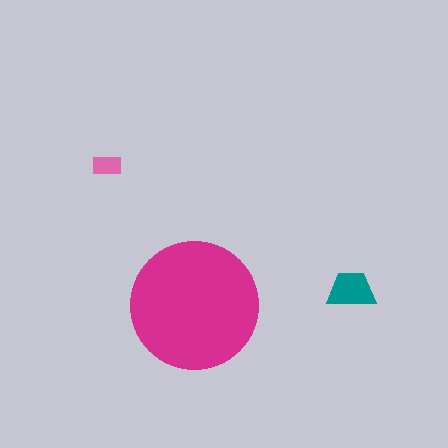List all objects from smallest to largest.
The pink rectangle, the teal trapezoid, the magenta circle.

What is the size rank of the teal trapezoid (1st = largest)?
2nd.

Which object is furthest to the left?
The pink rectangle is leftmost.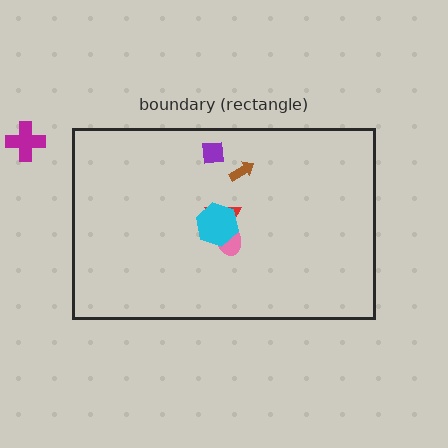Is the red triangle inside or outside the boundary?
Inside.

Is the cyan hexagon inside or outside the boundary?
Inside.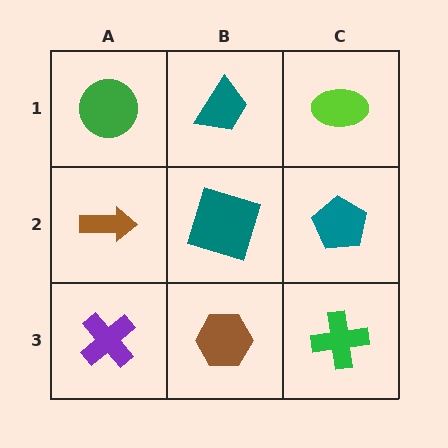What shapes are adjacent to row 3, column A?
A brown arrow (row 2, column A), a brown hexagon (row 3, column B).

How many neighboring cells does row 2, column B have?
4.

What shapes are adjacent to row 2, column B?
A teal trapezoid (row 1, column B), a brown hexagon (row 3, column B), a brown arrow (row 2, column A), a teal pentagon (row 2, column C).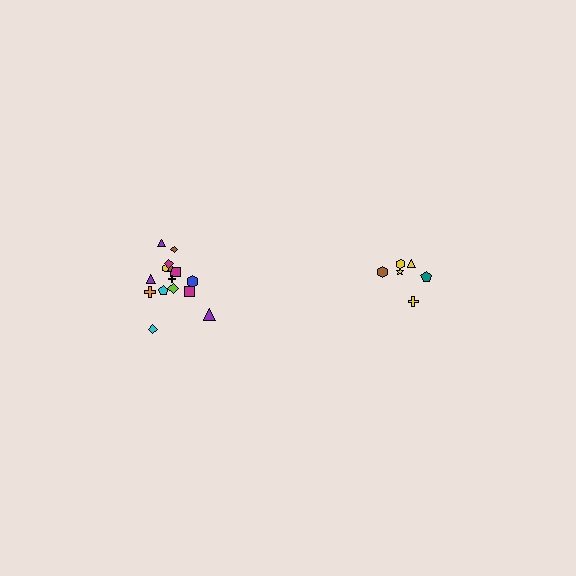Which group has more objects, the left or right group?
The left group.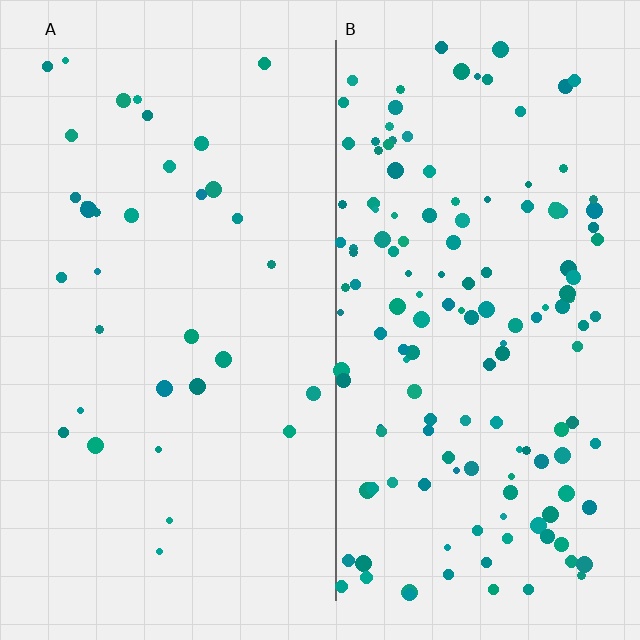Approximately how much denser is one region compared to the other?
Approximately 4.3× — region B over region A.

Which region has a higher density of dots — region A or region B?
B (the right).